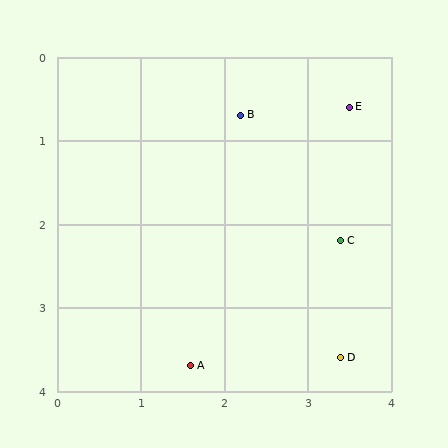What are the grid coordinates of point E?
Point E is at approximately (3.5, 0.6).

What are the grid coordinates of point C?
Point C is at approximately (3.4, 2.2).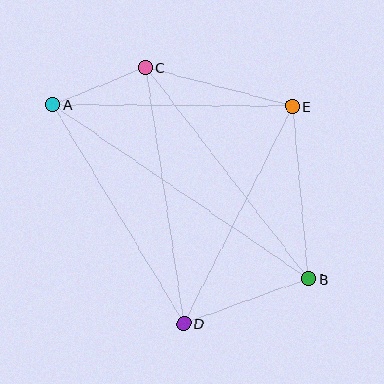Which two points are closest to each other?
Points A and C are closest to each other.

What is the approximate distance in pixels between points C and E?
The distance between C and E is approximately 152 pixels.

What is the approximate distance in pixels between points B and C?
The distance between B and C is approximately 267 pixels.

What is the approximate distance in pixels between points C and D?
The distance between C and D is approximately 259 pixels.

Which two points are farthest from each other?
Points A and B are farthest from each other.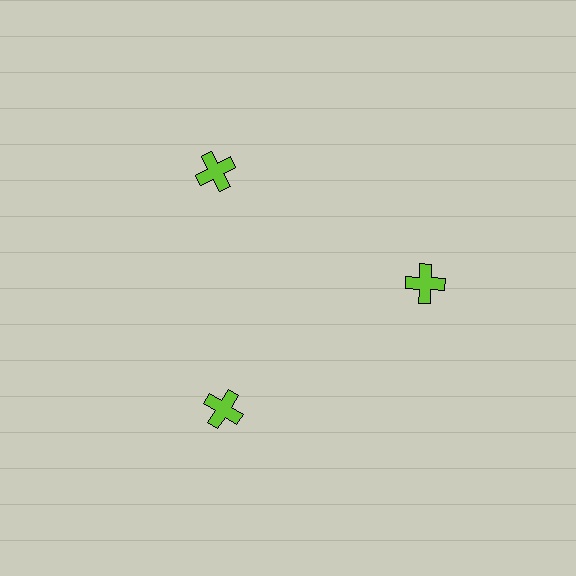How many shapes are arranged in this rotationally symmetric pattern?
There are 3 shapes, arranged in 3 groups of 1.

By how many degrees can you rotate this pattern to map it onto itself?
The pattern maps onto itself every 120 degrees of rotation.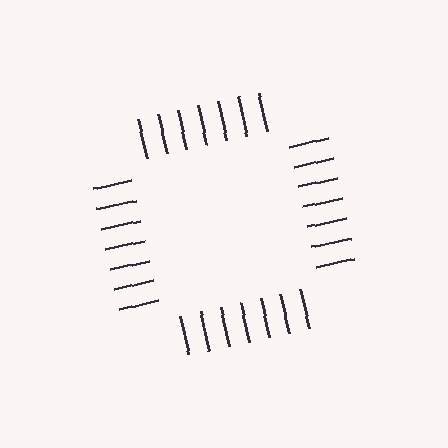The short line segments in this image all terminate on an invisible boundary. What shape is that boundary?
An illusory square — the line segments terminate on its edges but no continuous stroke is drawn.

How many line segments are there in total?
28 — 7 along each of the 4 edges.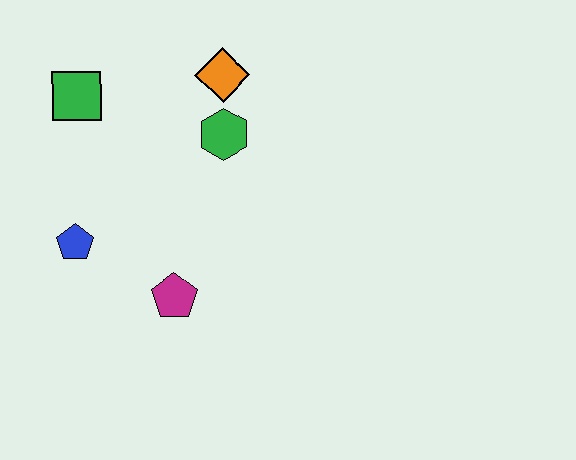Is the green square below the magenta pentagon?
No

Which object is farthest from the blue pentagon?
The orange diamond is farthest from the blue pentagon.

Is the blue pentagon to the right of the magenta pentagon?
No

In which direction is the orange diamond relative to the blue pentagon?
The orange diamond is above the blue pentagon.